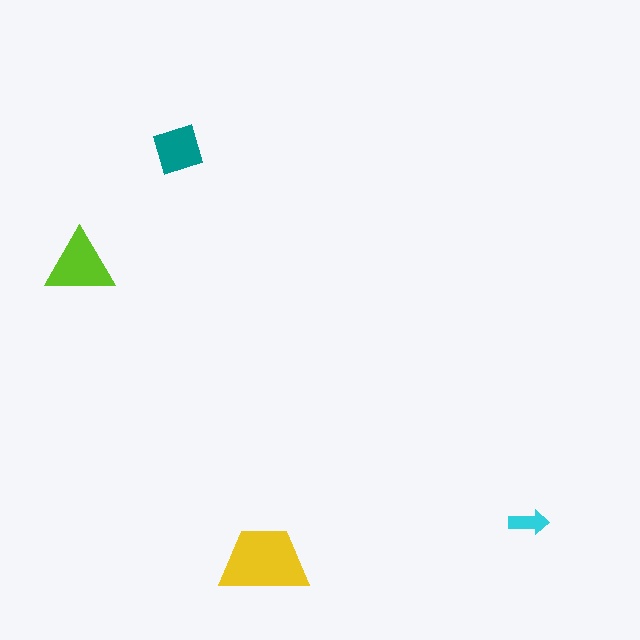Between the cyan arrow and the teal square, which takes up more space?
The teal square.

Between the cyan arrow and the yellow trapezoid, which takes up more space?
The yellow trapezoid.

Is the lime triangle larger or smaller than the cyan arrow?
Larger.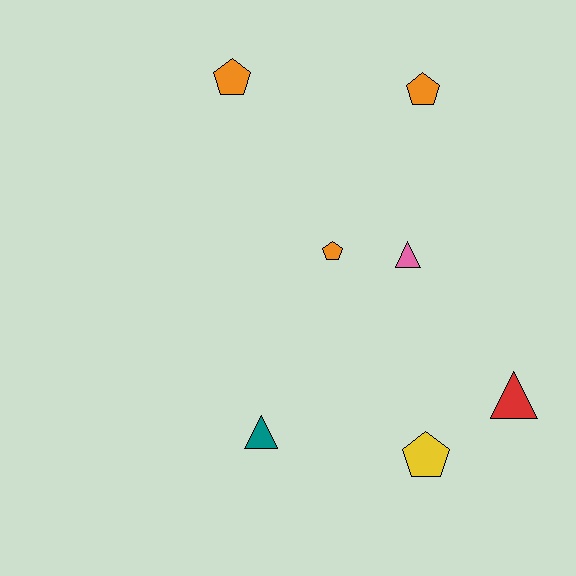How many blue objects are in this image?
There are no blue objects.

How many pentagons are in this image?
There are 4 pentagons.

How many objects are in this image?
There are 7 objects.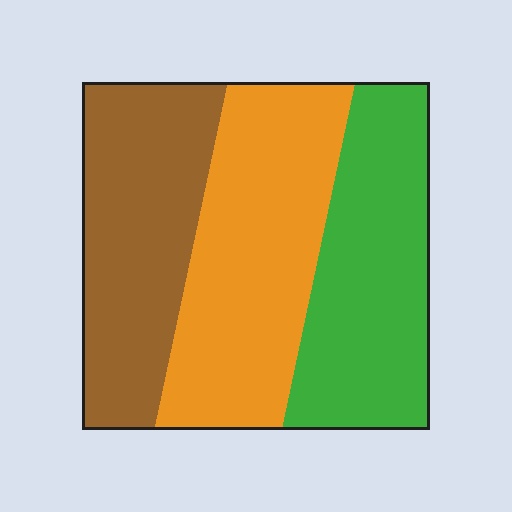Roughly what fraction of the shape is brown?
Brown takes up between a sixth and a third of the shape.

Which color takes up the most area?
Orange, at roughly 35%.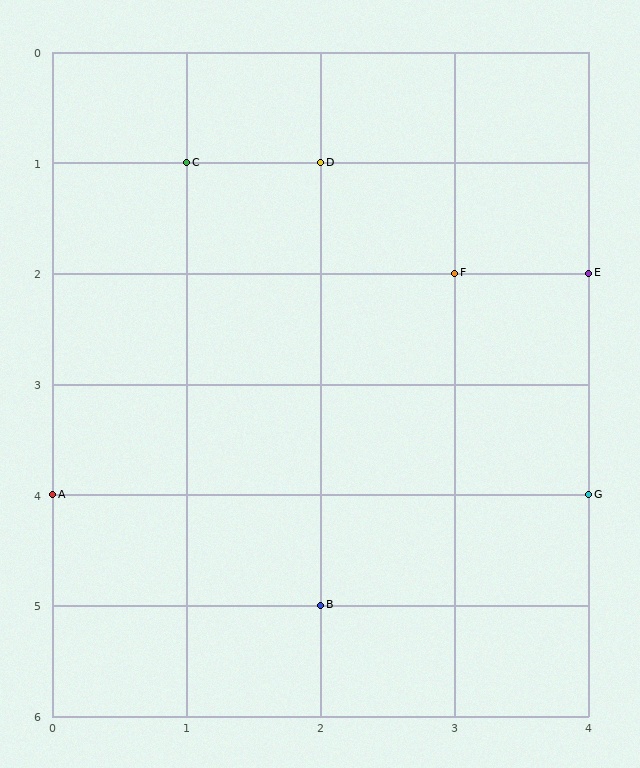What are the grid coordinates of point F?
Point F is at grid coordinates (3, 2).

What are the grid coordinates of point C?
Point C is at grid coordinates (1, 1).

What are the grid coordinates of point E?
Point E is at grid coordinates (4, 2).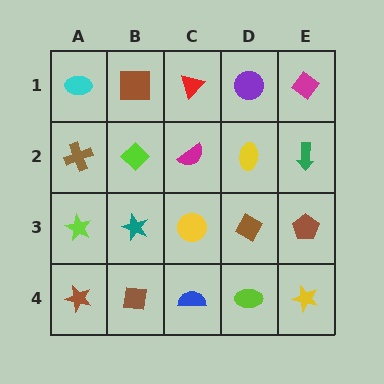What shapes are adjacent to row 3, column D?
A yellow ellipse (row 2, column D), a lime ellipse (row 4, column D), a yellow circle (row 3, column C), a brown pentagon (row 3, column E).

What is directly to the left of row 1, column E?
A purple circle.